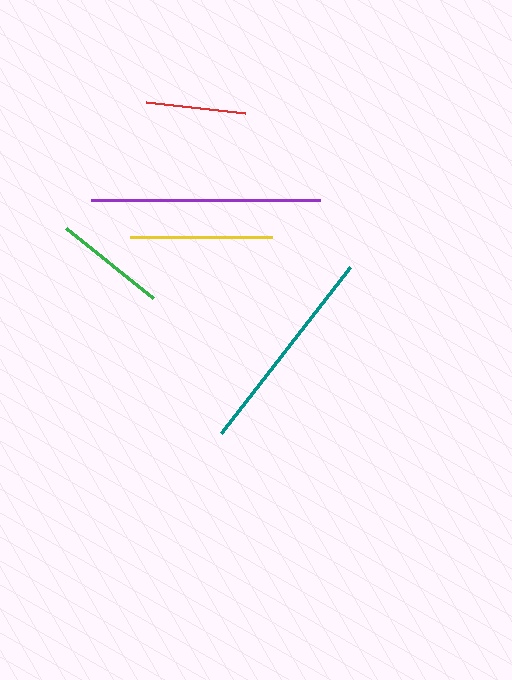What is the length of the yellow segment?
The yellow segment is approximately 142 pixels long.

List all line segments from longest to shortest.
From longest to shortest: purple, teal, yellow, green, red.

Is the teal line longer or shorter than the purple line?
The purple line is longer than the teal line.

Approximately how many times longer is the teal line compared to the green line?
The teal line is approximately 1.9 times the length of the green line.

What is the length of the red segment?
The red segment is approximately 99 pixels long.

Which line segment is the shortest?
The red line is the shortest at approximately 99 pixels.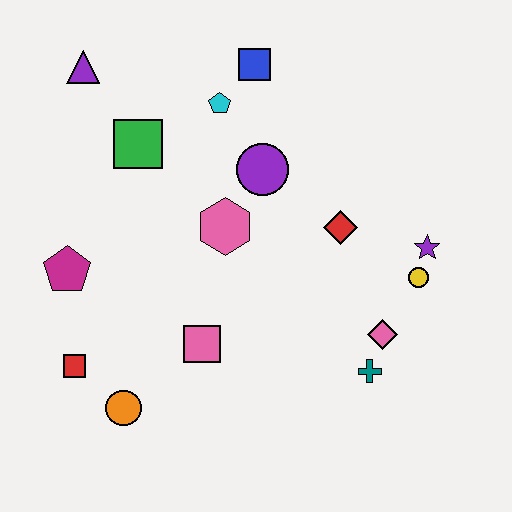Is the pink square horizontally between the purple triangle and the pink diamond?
Yes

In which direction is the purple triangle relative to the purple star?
The purple triangle is to the left of the purple star.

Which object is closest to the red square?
The orange circle is closest to the red square.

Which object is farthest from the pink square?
The purple triangle is farthest from the pink square.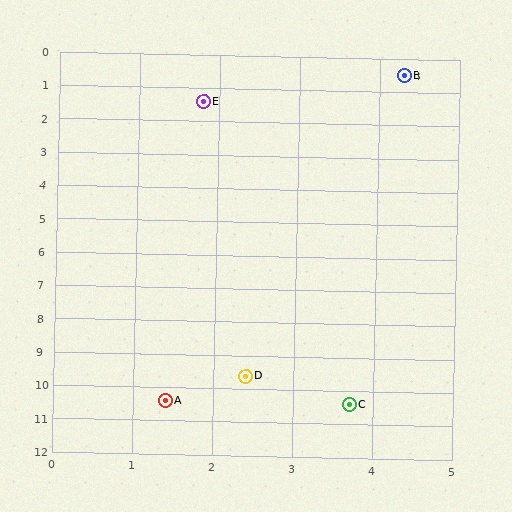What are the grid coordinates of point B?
Point B is at approximately (4.3, 0.5).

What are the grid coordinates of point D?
Point D is at approximately (2.4, 9.6).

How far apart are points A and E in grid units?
Points A and E are about 9.0 grid units apart.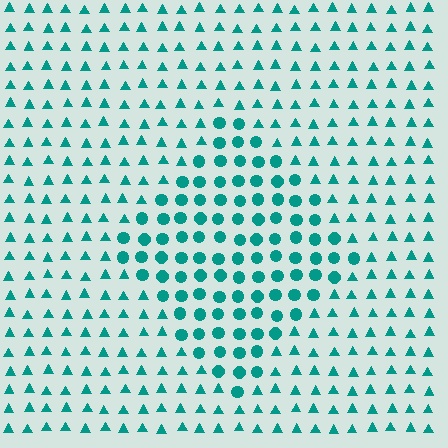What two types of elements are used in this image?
The image uses circles inside the diamond region and triangles outside it.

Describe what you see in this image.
The image is filled with small teal elements arranged in a uniform grid. A diamond-shaped region contains circles, while the surrounding area contains triangles. The boundary is defined purely by the change in element shape.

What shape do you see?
I see a diamond.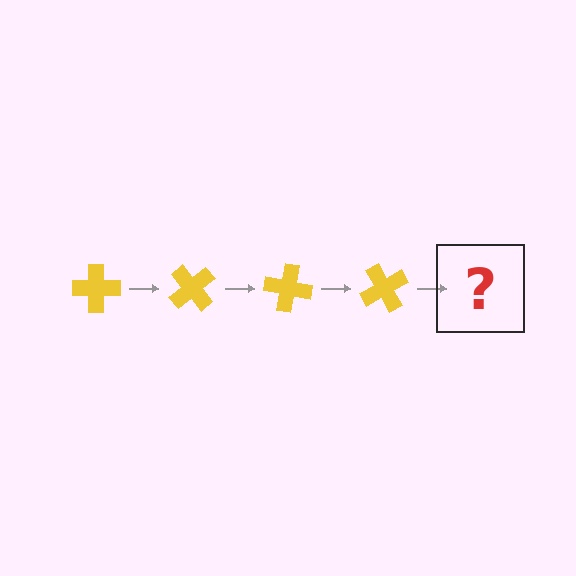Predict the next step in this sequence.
The next step is a yellow cross rotated 200 degrees.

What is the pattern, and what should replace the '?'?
The pattern is that the cross rotates 50 degrees each step. The '?' should be a yellow cross rotated 200 degrees.